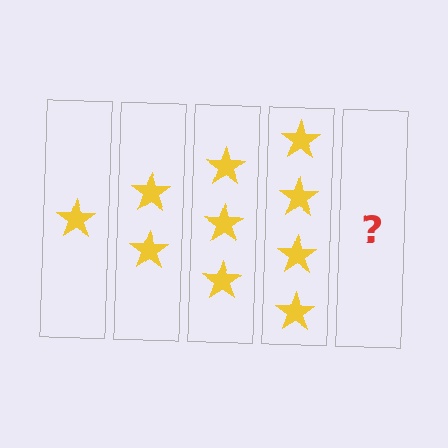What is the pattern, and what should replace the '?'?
The pattern is that each step adds one more star. The '?' should be 5 stars.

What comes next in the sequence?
The next element should be 5 stars.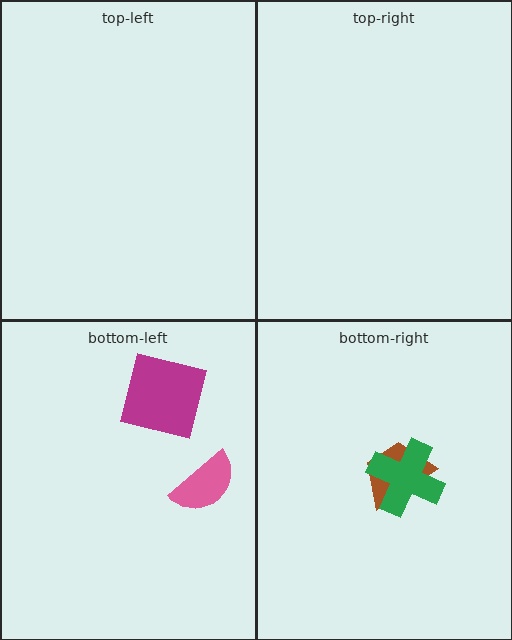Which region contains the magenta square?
The bottom-left region.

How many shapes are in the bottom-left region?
2.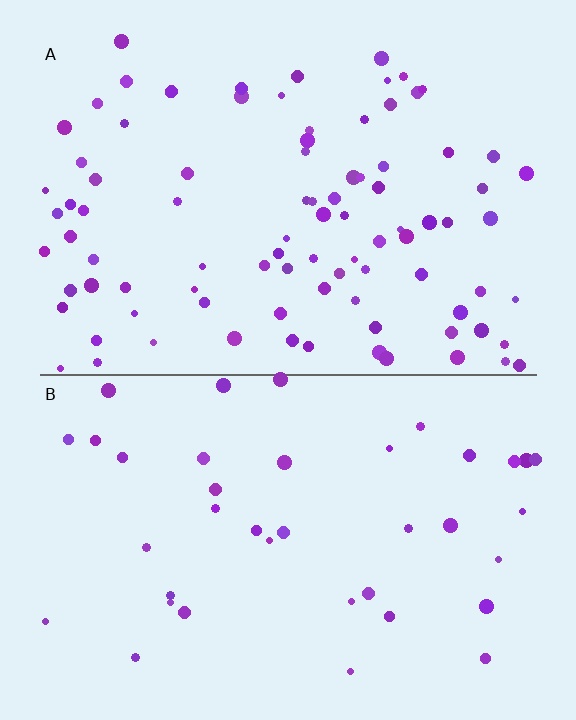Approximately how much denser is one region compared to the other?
Approximately 2.3× — region A over region B.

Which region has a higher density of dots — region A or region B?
A (the top).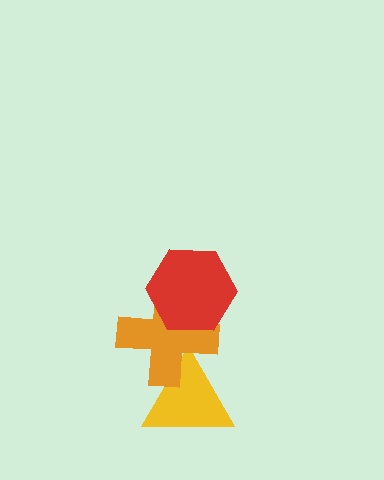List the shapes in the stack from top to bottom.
From top to bottom: the red hexagon, the orange cross, the yellow triangle.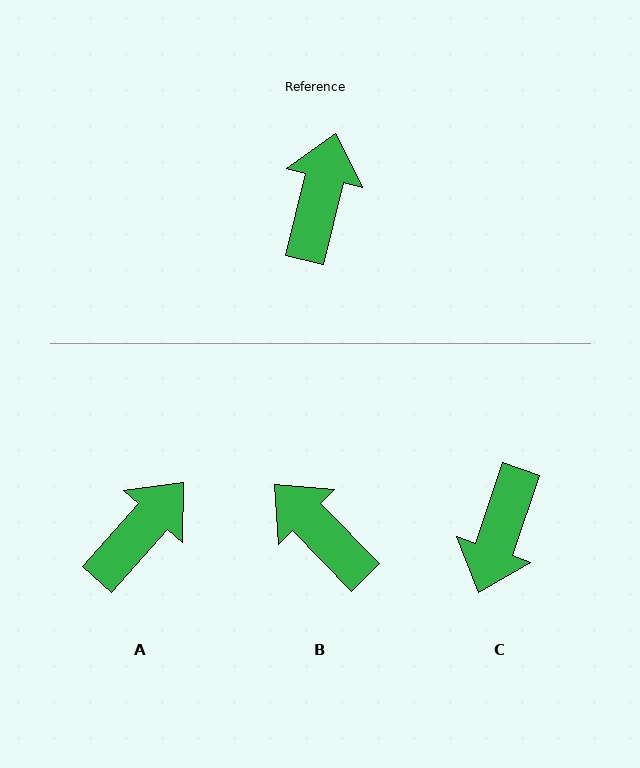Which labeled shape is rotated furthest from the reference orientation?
C, about 175 degrees away.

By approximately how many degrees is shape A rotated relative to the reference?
Approximately 28 degrees clockwise.